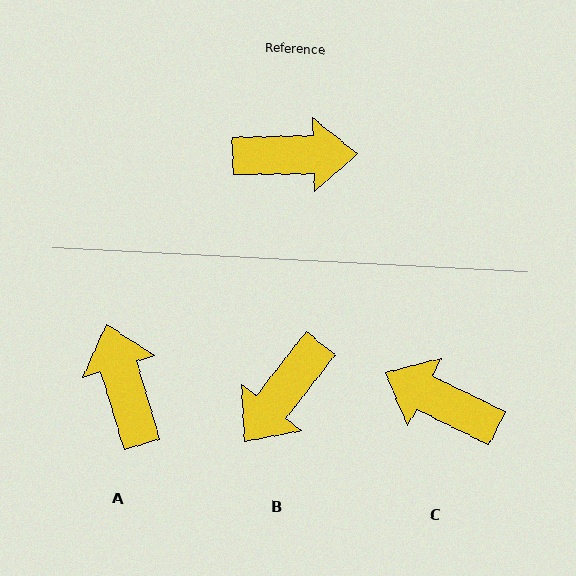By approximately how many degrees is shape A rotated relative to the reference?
Approximately 105 degrees counter-clockwise.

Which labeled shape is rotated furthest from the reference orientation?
C, about 152 degrees away.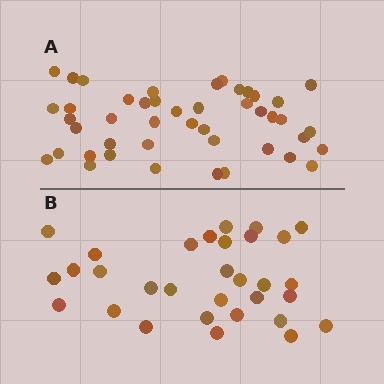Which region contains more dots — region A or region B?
Region A (the top region) has more dots.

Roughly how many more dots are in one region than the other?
Region A has approximately 15 more dots than region B.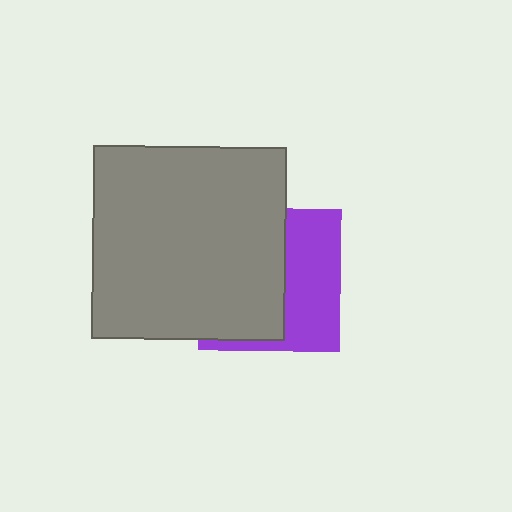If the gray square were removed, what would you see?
You would see the complete purple square.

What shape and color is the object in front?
The object in front is a gray square.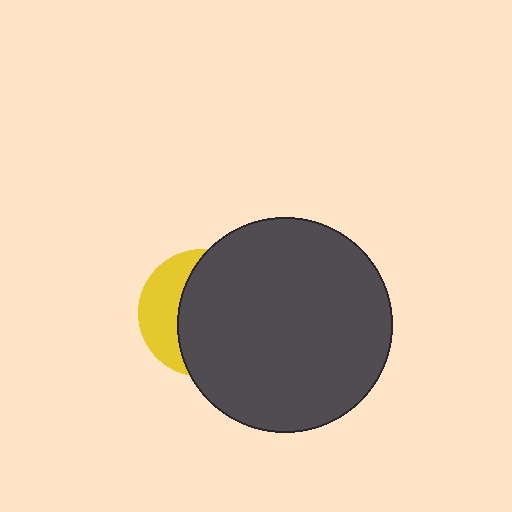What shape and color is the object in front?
The object in front is a dark gray circle.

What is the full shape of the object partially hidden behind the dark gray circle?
The partially hidden object is a yellow circle.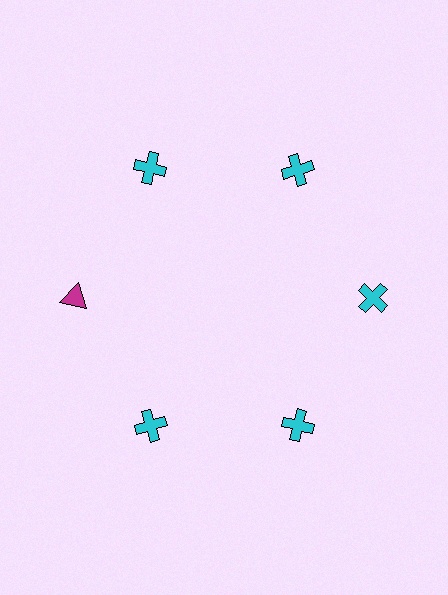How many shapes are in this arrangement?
There are 6 shapes arranged in a ring pattern.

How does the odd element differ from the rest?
It differs in both color (magenta instead of cyan) and shape (triangle instead of cross).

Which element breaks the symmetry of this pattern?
The magenta triangle at roughly the 9 o'clock position breaks the symmetry. All other shapes are cyan crosses.